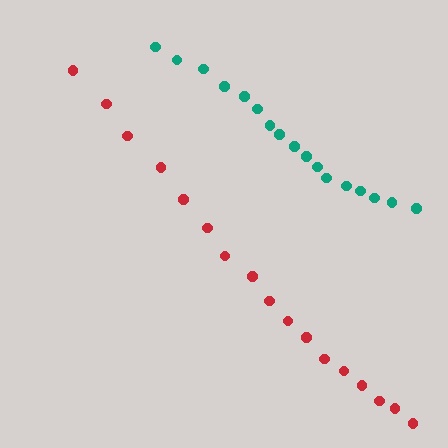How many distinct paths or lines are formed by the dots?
There are 2 distinct paths.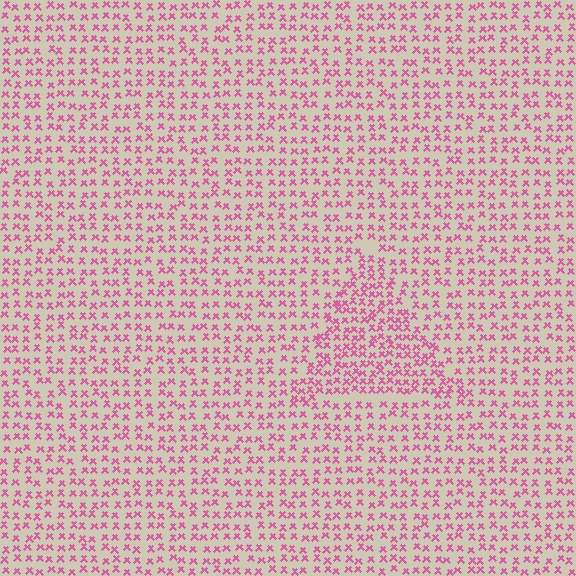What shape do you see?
I see a triangle.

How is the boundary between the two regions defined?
The boundary is defined by a change in element density (approximately 1.6x ratio). All elements are the same color, size, and shape.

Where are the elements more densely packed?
The elements are more densely packed inside the triangle boundary.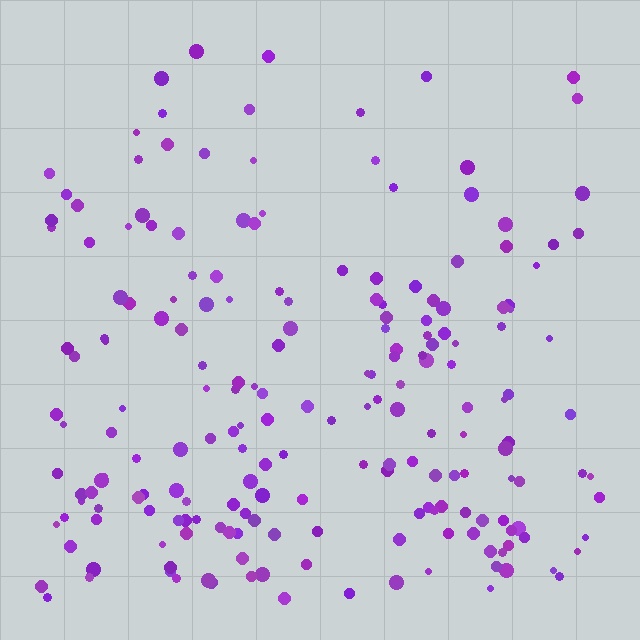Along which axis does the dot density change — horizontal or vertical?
Vertical.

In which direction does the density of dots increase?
From top to bottom, with the bottom side densest.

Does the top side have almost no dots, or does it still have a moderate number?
Still a moderate number, just noticeably fewer than the bottom.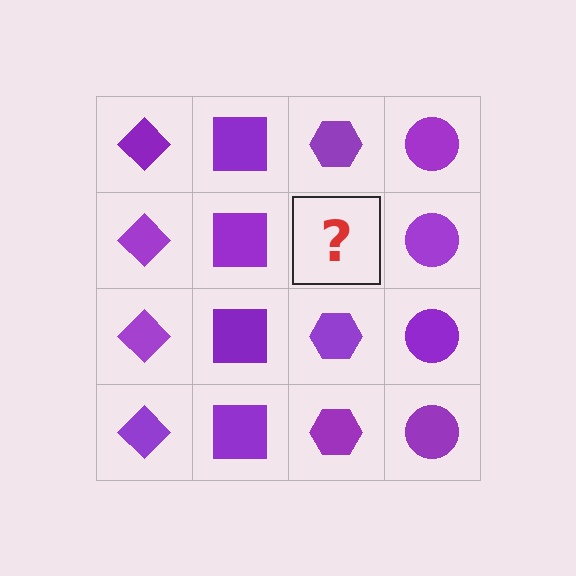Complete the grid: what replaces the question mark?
The question mark should be replaced with a purple hexagon.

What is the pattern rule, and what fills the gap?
The rule is that each column has a consistent shape. The gap should be filled with a purple hexagon.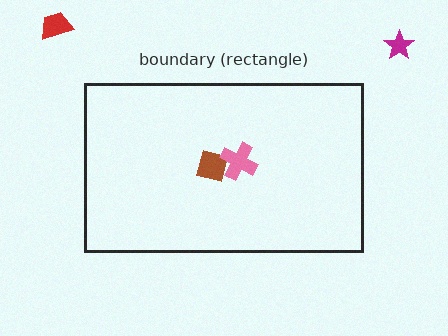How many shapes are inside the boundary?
2 inside, 2 outside.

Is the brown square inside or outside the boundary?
Inside.